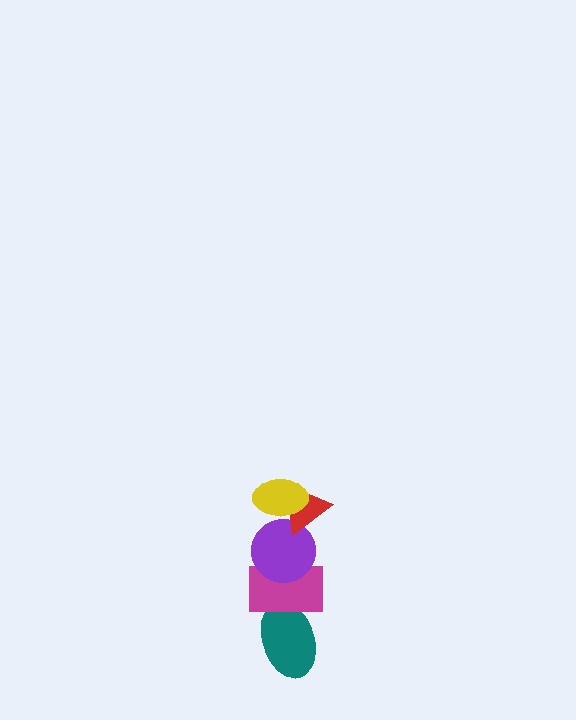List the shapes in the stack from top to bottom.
From top to bottom: the yellow ellipse, the red triangle, the purple circle, the magenta rectangle, the teal ellipse.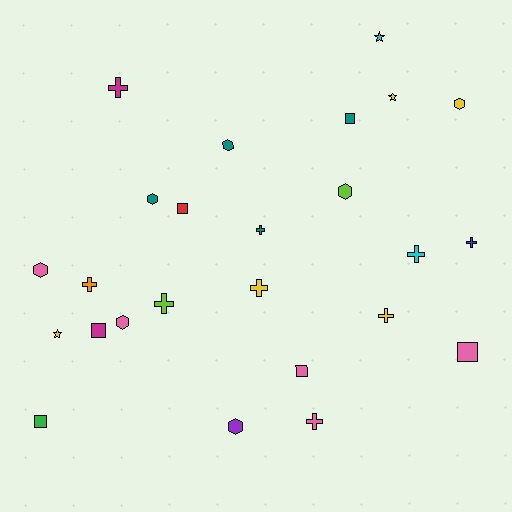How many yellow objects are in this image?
There are 5 yellow objects.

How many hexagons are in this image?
There are 7 hexagons.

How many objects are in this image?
There are 25 objects.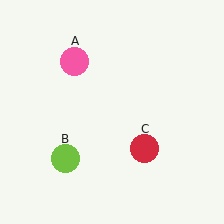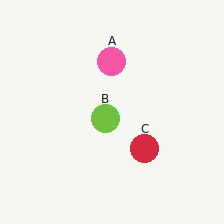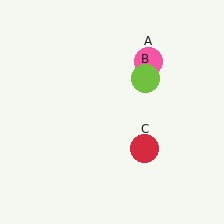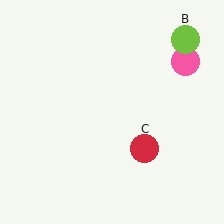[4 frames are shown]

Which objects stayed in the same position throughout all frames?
Red circle (object C) remained stationary.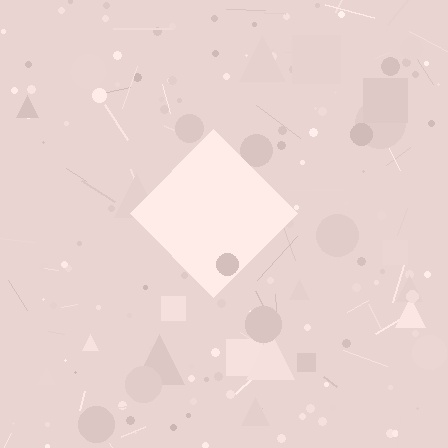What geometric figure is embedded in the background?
A diamond is embedded in the background.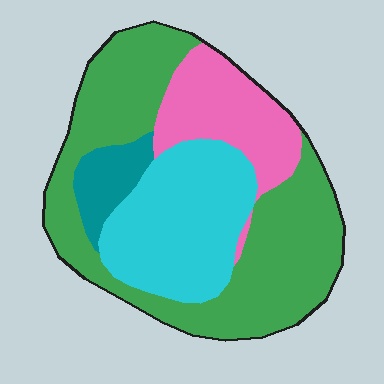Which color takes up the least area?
Teal, at roughly 5%.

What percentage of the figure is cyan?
Cyan covers about 25% of the figure.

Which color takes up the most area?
Green, at roughly 50%.